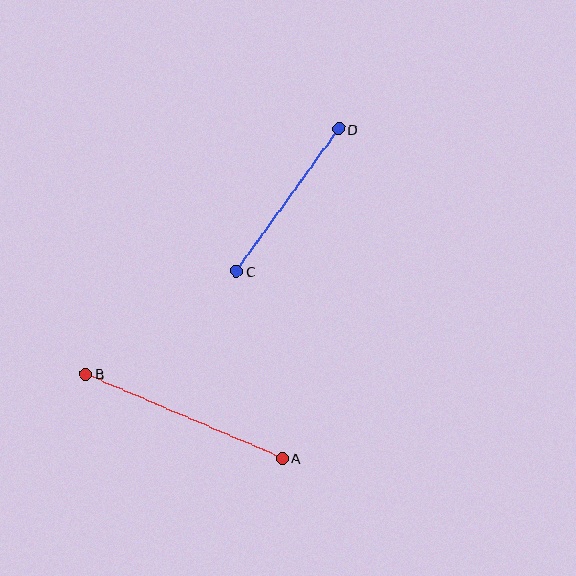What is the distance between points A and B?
The distance is approximately 214 pixels.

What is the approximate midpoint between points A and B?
The midpoint is at approximately (184, 416) pixels.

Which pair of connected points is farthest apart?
Points A and B are farthest apart.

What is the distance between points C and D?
The distance is approximately 175 pixels.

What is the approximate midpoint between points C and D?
The midpoint is at approximately (288, 200) pixels.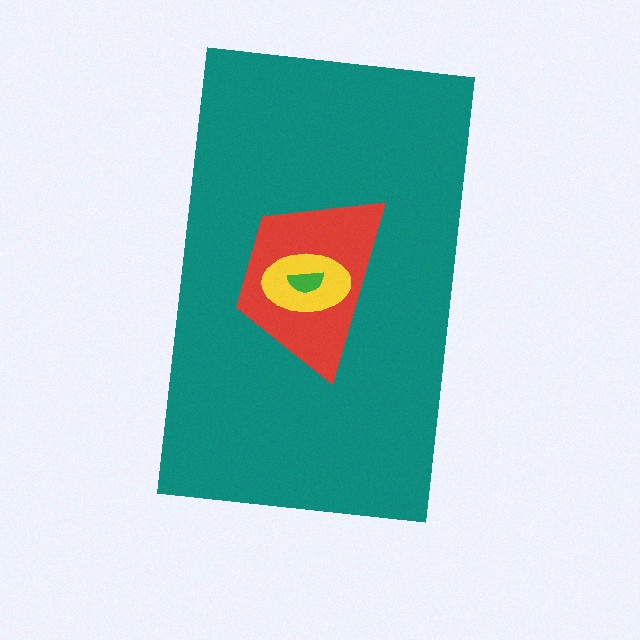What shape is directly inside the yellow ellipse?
The green semicircle.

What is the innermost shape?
The green semicircle.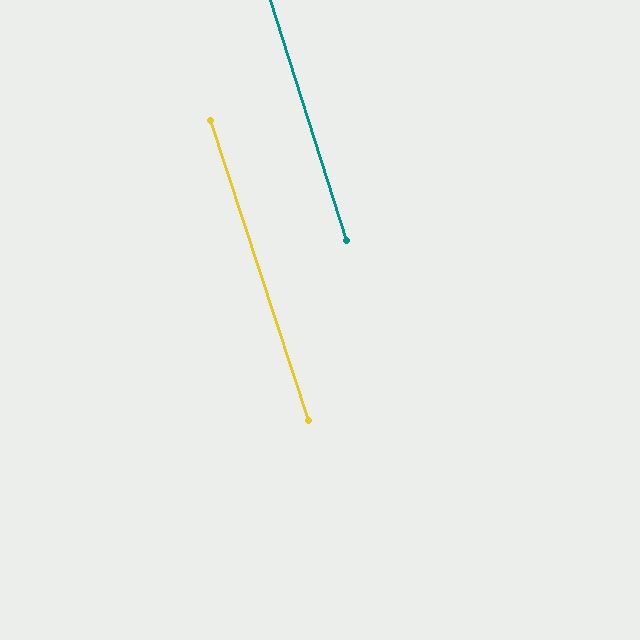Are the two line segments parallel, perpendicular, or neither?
Parallel — their directions differ by only 0.4°.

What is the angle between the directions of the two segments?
Approximately 0 degrees.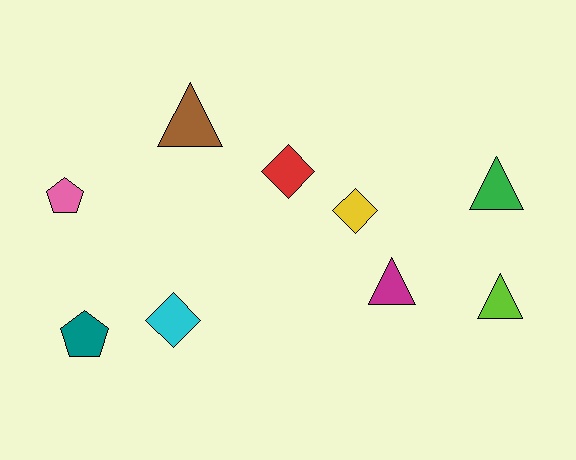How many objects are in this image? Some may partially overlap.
There are 9 objects.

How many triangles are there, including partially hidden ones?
There are 4 triangles.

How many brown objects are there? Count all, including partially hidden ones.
There is 1 brown object.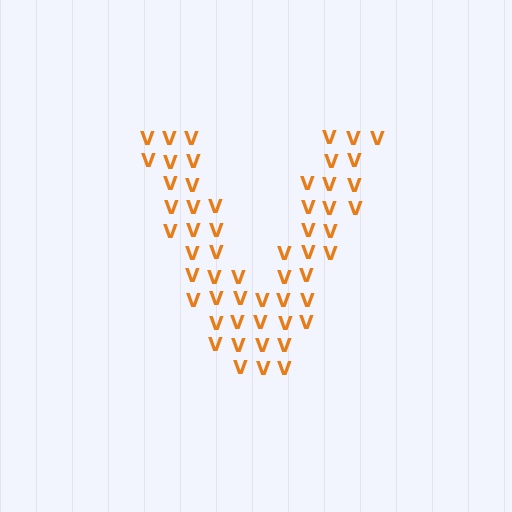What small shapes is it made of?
It is made of small letter V's.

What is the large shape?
The large shape is the letter V.